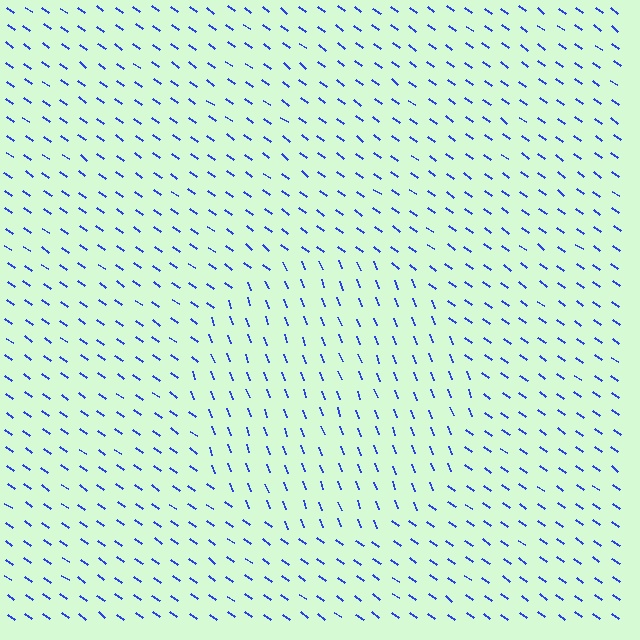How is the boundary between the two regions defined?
The boundary is defined purely by a change in line orientation (approximately 34 degrees difference). All lines are the same color and thickness.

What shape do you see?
I see a circle.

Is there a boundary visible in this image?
Yes, there is a texture boundary formed by a change in line orientation.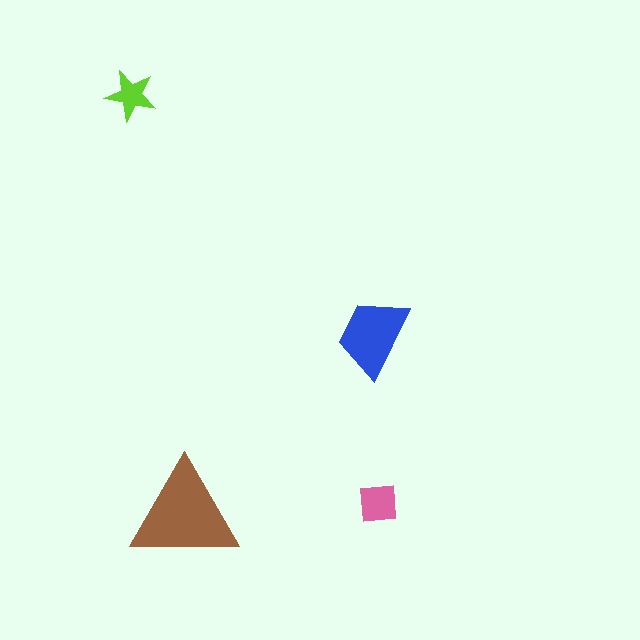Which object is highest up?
The lime star is topmost.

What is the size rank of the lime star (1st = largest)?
4th.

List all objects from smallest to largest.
The lime star, the pink square, the blue trapezoid, the brown triangle.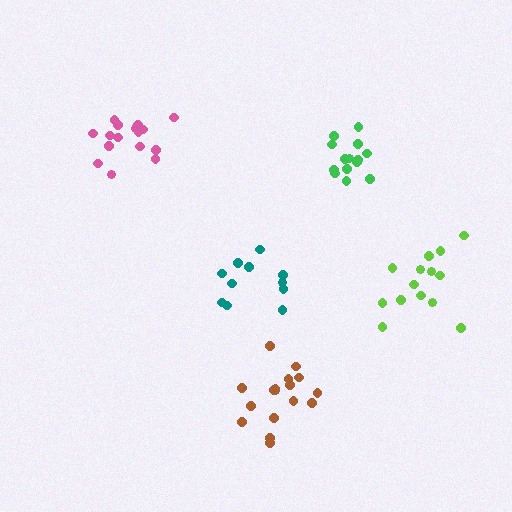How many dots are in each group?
Group 1: 17 dots, Group 2: 16 dots, Group 3: 14 dots, Group 4: 11 dots, Group 5: 14 dots (72 total).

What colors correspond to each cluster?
The clusters are colored: brown, pink, green, teal, lime.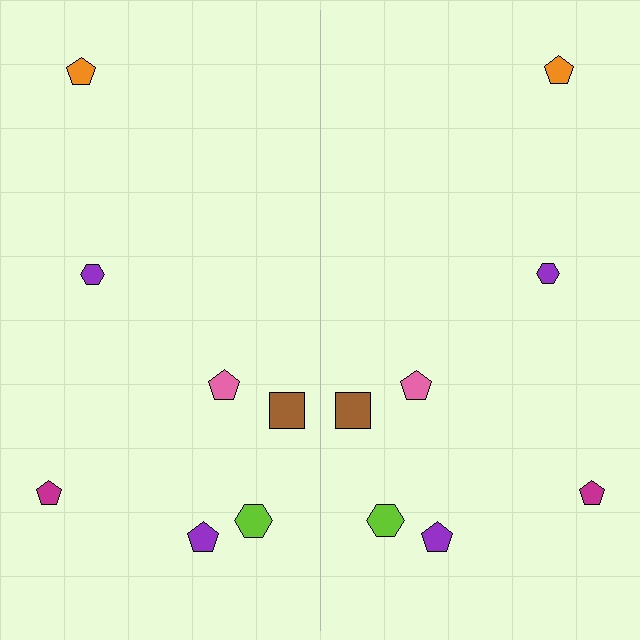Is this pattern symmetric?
Yes, this pattern has bilateral (reflection) symmetry.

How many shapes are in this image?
There are 14 shapes in this image.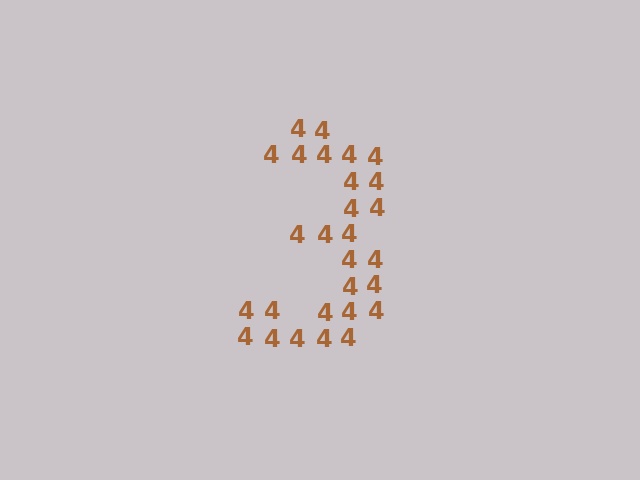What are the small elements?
The small elements are digit 4's.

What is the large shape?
The large shape is the digit 3.